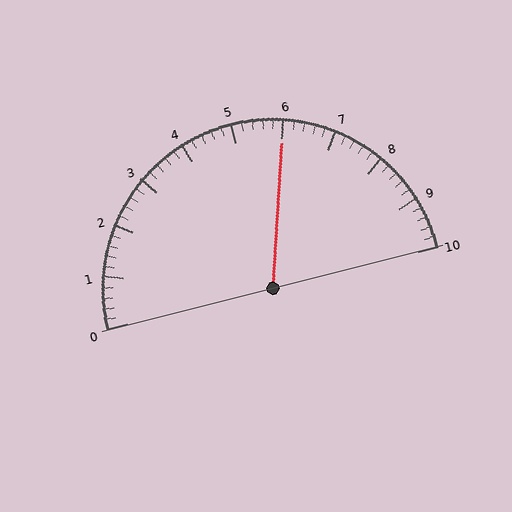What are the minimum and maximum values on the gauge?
The gauge ranges from 0 to 10.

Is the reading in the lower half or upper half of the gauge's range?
The reading is in the upper half of the range (0 to 10).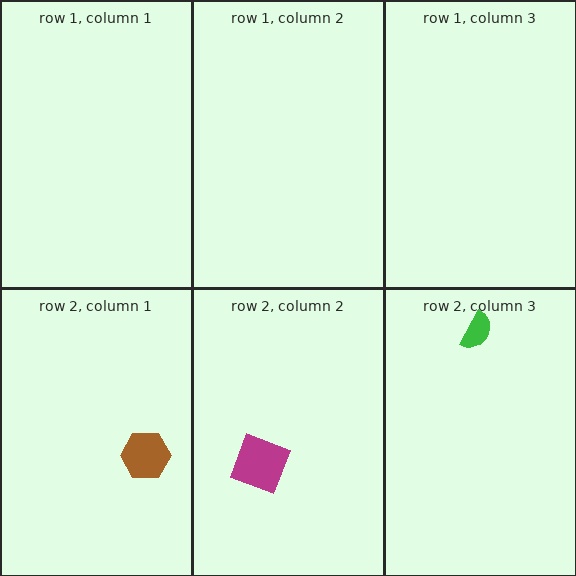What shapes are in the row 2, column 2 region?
The magenta diamond.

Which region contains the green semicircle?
The row 2, column 3 region.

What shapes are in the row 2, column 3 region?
The green semicircle.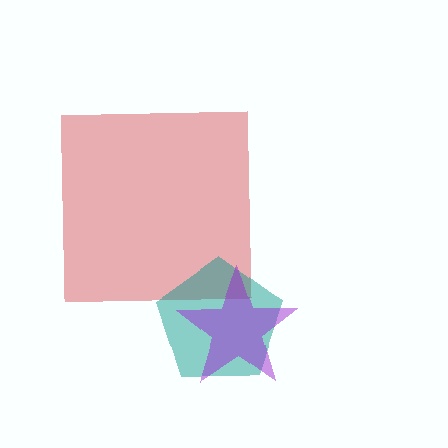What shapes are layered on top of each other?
The layered shapes are: a red square, a teal pentagon, a purple star.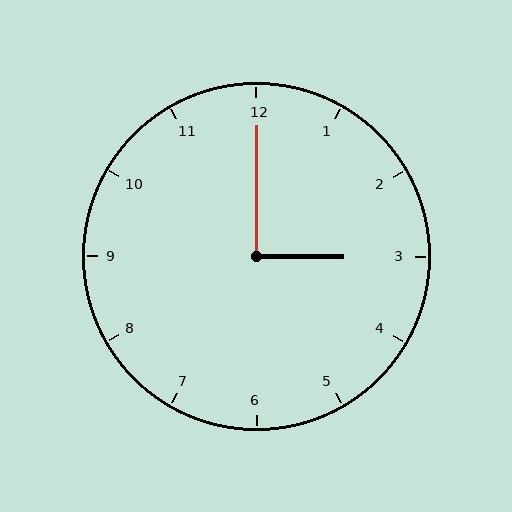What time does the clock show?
3:00.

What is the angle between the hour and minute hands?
Approximately 90 degrees.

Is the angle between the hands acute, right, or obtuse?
It is right.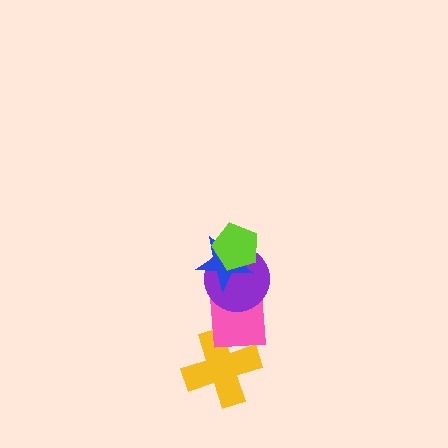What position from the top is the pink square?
The pink square is 4th from the top.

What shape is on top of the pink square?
The purple circle is on top of the pink square.